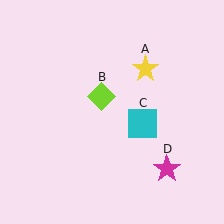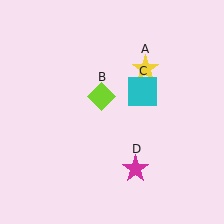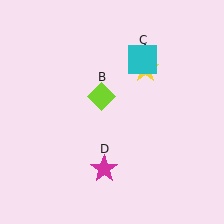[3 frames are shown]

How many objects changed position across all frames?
2 objects changed position: cyan square (object C), magenta star (object D).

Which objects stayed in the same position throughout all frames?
Yellow star (object A) and lime diamond (object B) remained stationary.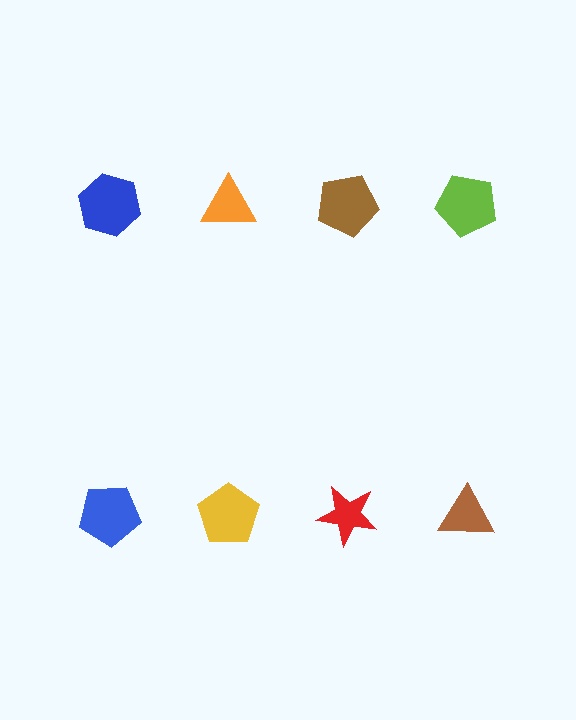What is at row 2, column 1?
A blue pentagon.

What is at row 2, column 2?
A yellow pentagon.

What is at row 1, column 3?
A brown pentagon.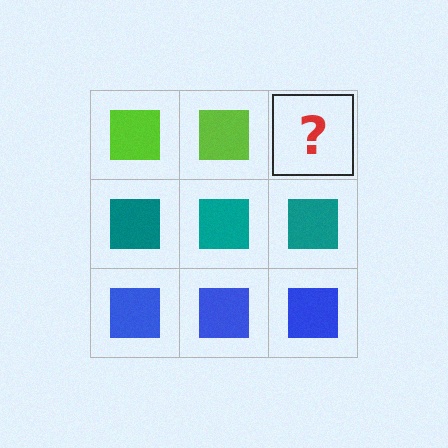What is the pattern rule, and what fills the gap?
The rule is that each row has a consistent color. The gap should be filled with a lime square.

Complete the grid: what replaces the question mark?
The question mark should be replaced with a lime square.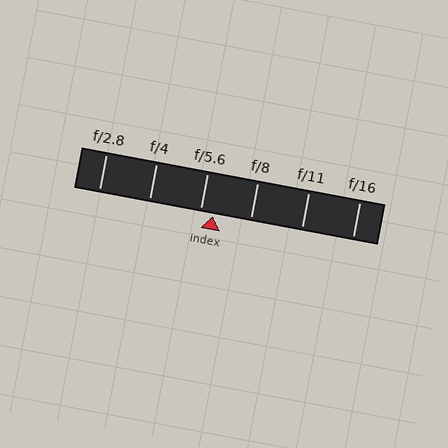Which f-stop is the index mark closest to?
The index mark is closest to f/5.6.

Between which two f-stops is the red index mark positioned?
The index mark is between f/5.6 and f/8.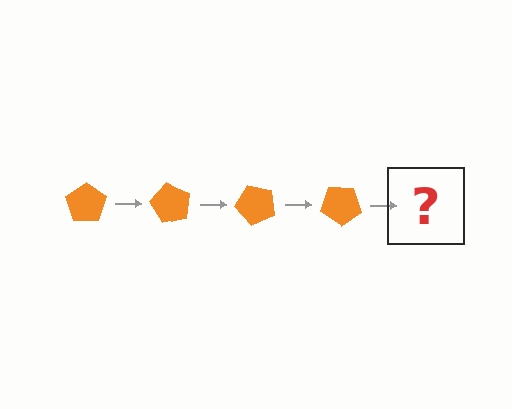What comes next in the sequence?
The next element should be an orange pentagon rotated 240 degrees.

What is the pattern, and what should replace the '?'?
The pattern is that the pentagon rotates 60 degrees each step. The '?' should be an orange pentagon rotated 240 degrees.